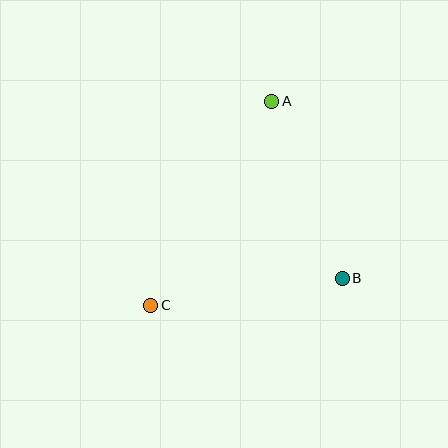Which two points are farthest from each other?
Points A and C are farthest from each other.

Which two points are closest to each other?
Points A and B are closest to each other.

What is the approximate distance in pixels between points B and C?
The distance between B and C is approximately 193 pixels.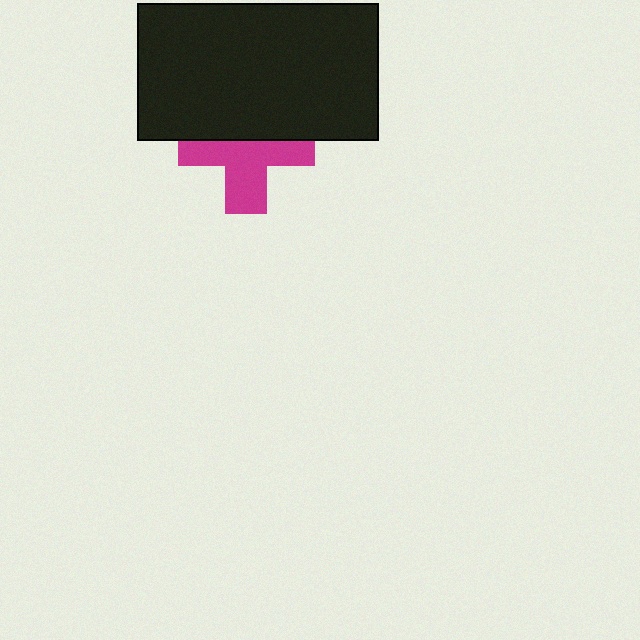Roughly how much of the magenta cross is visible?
About half of it is visible (roughly 56%).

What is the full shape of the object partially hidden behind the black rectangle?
The partially hidden object is a magenta cross.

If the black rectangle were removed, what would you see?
You would see the complete magenta cross.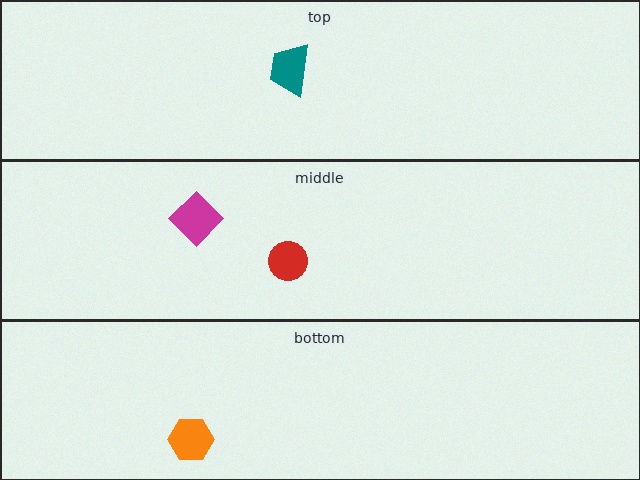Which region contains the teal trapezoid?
The top region.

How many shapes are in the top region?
1.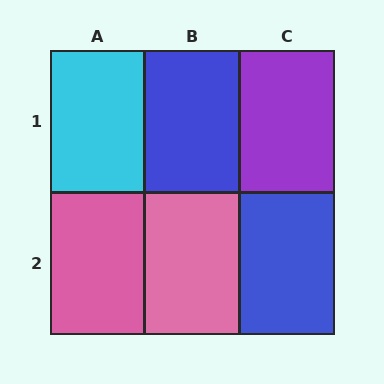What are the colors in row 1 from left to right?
Cyan, blue, purple.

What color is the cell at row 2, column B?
Pink.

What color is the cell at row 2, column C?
Blue.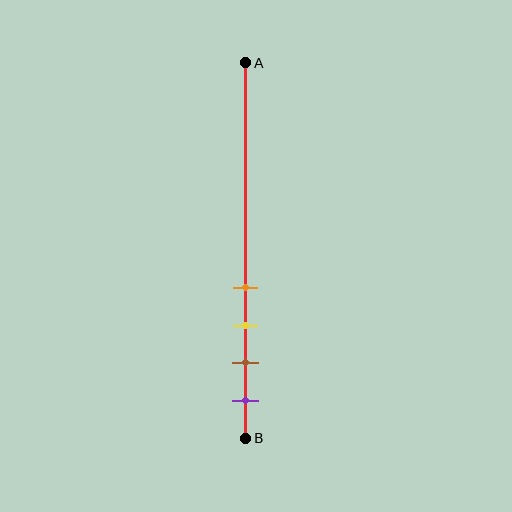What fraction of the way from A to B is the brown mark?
The brown mark is approximately 80% (0.8) of the way from A to B.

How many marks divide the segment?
There are 4 marks dividing the segment.